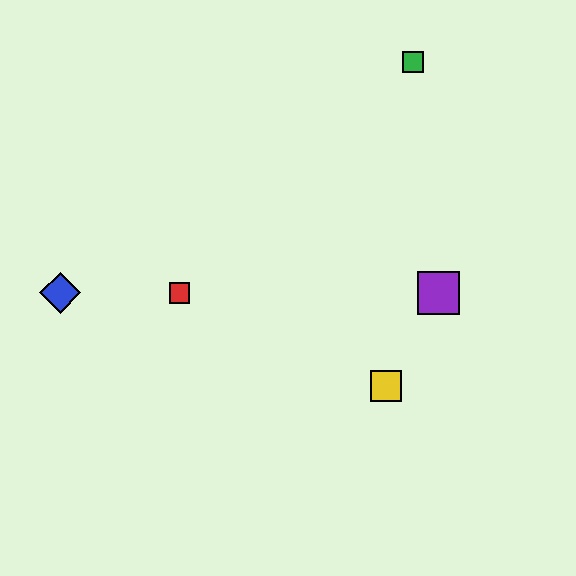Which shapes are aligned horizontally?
The red square, the blue diamond, the purple square are aligned horizontally.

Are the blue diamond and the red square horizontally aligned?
Yes, both are at y≈293.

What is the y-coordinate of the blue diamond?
The blue diamond is at y≈293.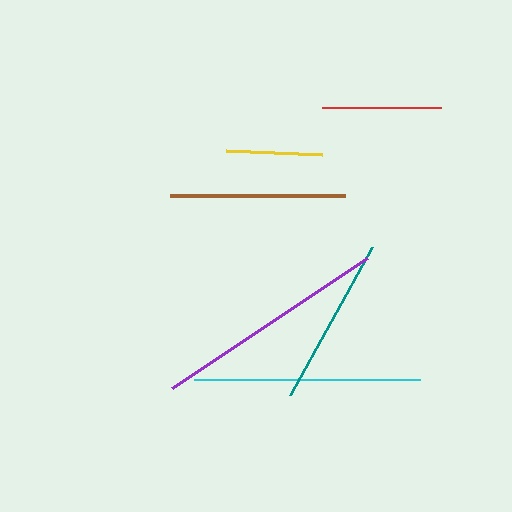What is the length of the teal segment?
The teal segment is approximately 170 pixels long.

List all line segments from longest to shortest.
From longest to shortest: purple, cyan, brown, teal, red, yellow.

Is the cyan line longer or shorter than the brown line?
The cyan line is longer than the brown line.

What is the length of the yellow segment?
The yellow segment is approximately 96 pixels long.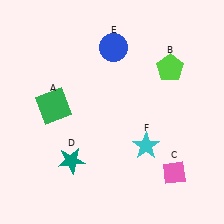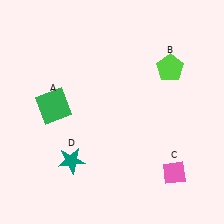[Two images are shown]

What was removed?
The blue circle (E), the cyan star (F) were removed in Image 2.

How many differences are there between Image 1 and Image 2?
There are 2 differences between the two images.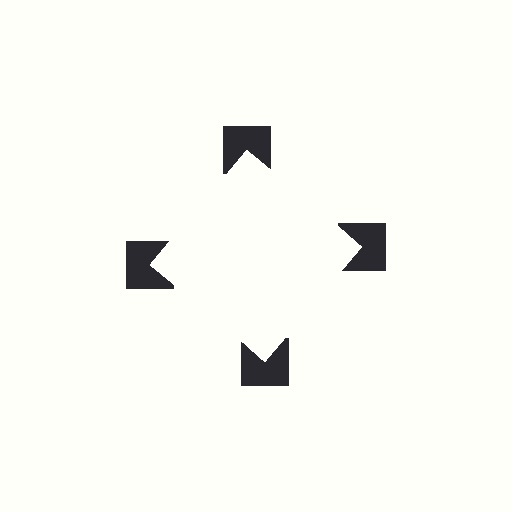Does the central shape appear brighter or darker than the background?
It typically appears slightly brighter than the background, even though no actual brightness change is drawn.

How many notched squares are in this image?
There are 4 — one at each vertex of the illusory square.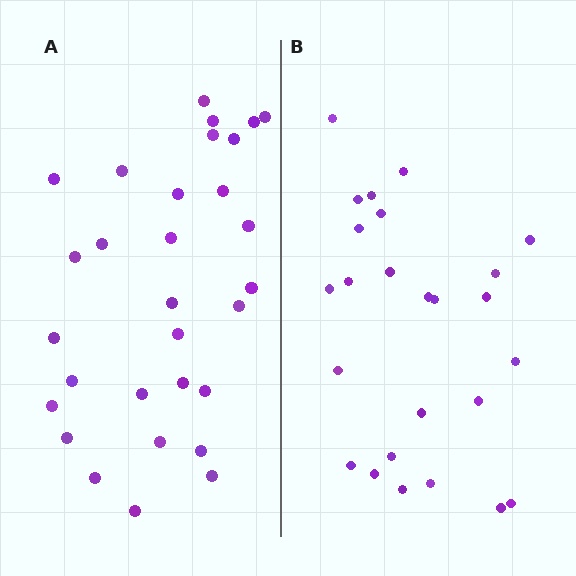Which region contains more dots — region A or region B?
Region A (the left region) has more dots.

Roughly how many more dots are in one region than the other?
Region A has about 5 more dots than region B.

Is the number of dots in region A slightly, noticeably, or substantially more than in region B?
Region A has only slightly more — the two regions are fairly close. The ratio is roughly 1.2 to 1.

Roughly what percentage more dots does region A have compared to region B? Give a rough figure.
About 20% more.